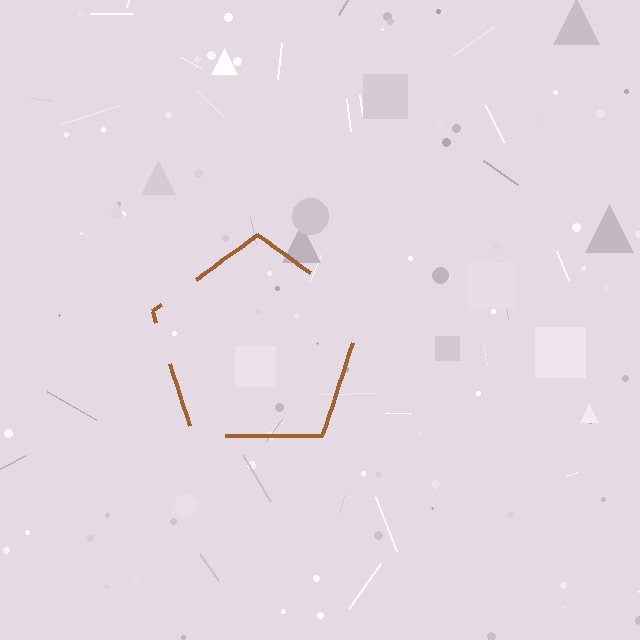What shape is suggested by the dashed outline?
The dashed outline suggests a pentagon.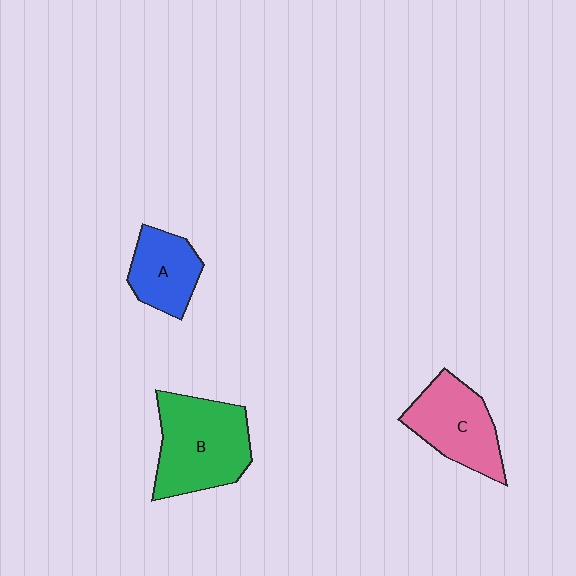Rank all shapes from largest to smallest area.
From largest to smallest: B (green), C (pink), A (blue).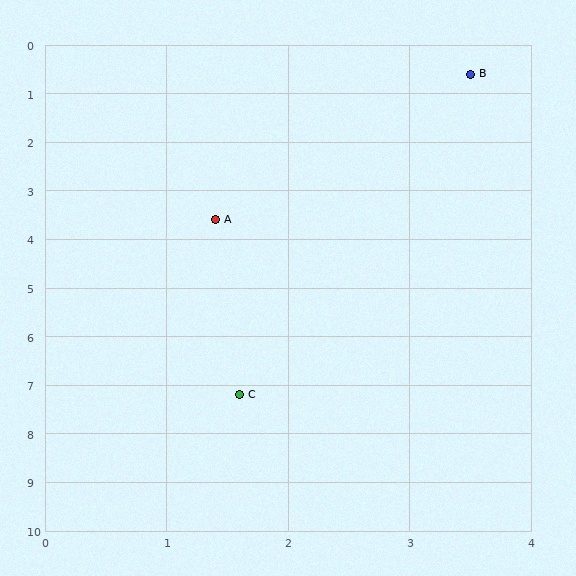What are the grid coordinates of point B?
Point B is at approximately (3.5, 0.6).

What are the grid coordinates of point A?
Point A is at approximately (1.4, 3.6).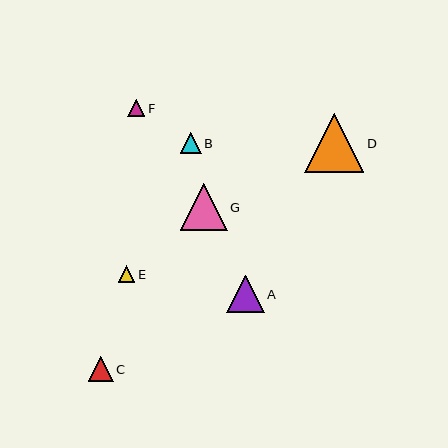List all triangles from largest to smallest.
From largest to smallest: D, G, A, C, B, F, E.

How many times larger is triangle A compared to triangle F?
Triangle A is approximately 2.2 times the size of triangle F.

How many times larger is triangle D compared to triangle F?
Triangle D is approximately 3.4 times the size of triangle F.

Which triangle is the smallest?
Triangle E is the smallest with a size of approximately 17 pixels.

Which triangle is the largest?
Triangle D is the largest with a size of approximately 59 pixels.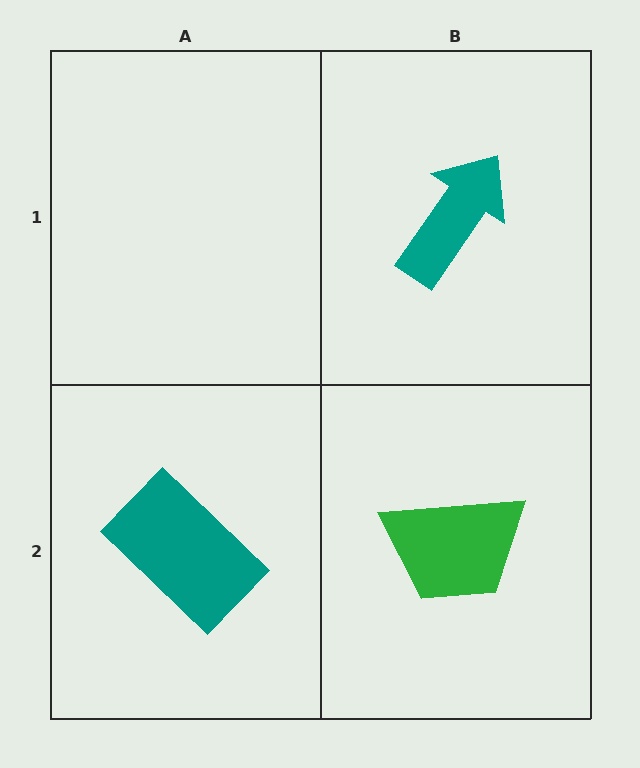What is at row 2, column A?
A teal rectangle.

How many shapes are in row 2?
2 shapes.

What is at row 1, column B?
A teal arrow.